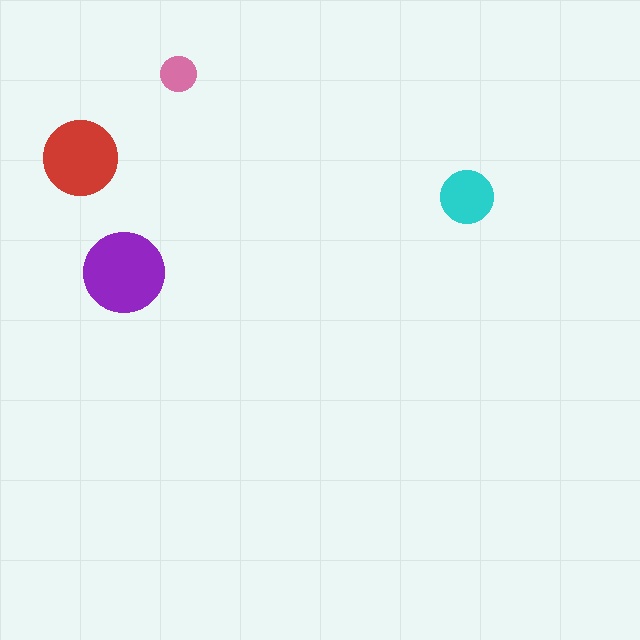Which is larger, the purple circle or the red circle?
The purple one.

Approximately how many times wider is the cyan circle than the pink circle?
About 1.5 times wider.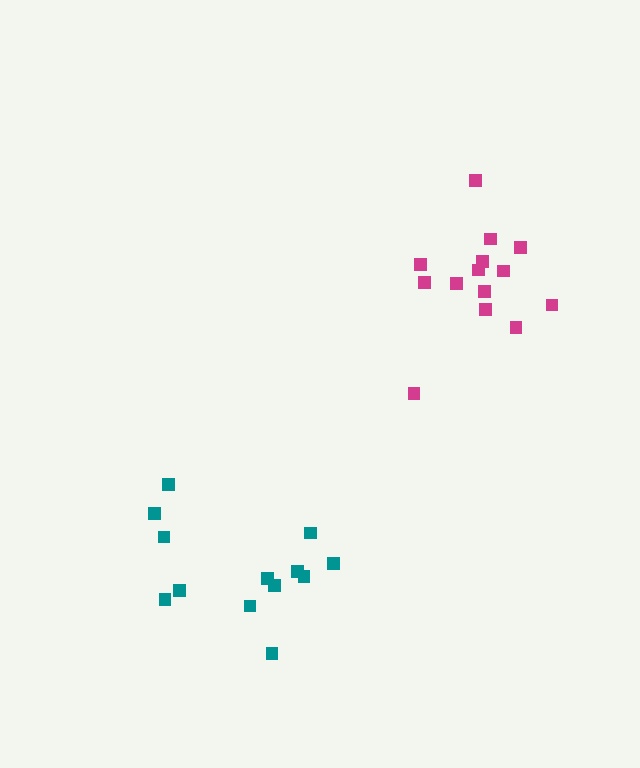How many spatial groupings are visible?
There are 2 spatial groupings.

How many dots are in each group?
Group 1: 14 dots, Group 2: 13 dots (27 total).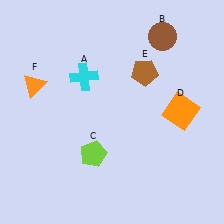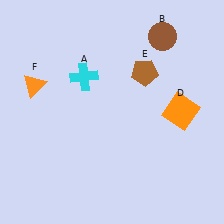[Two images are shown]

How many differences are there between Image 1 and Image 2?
There is 1 difference between the two images.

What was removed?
The lime pentagon (C) was removed in Image 2.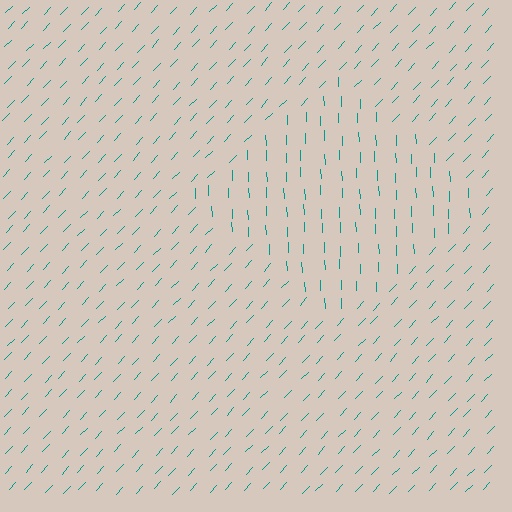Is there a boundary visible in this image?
Yes, there is a texture boundary formed by a change in line orientation.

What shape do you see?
I see a diamond.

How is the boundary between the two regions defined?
The boundary is defined purely by a change in line orientation (approximately 45 degrees difference). All lines are the same color and thickness.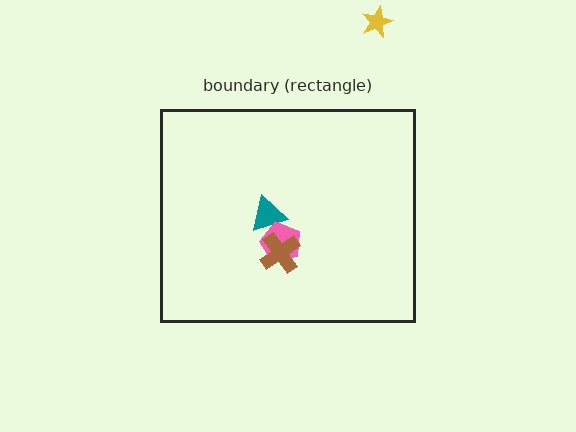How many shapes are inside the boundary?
3 inside, 1 outside.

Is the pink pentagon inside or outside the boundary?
Inside.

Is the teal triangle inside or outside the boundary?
Inside.